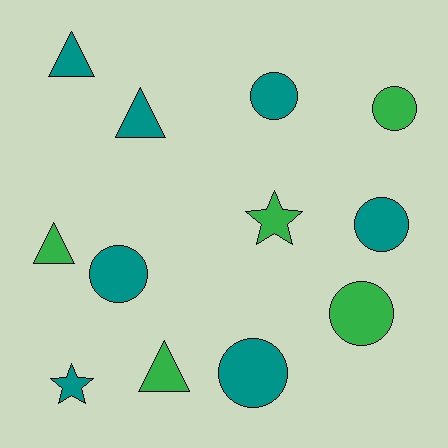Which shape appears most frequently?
Circle, with 6 objects.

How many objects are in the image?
There are 12 objects.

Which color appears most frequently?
Teal, with 7 objects.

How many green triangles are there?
There are 2 green triangles.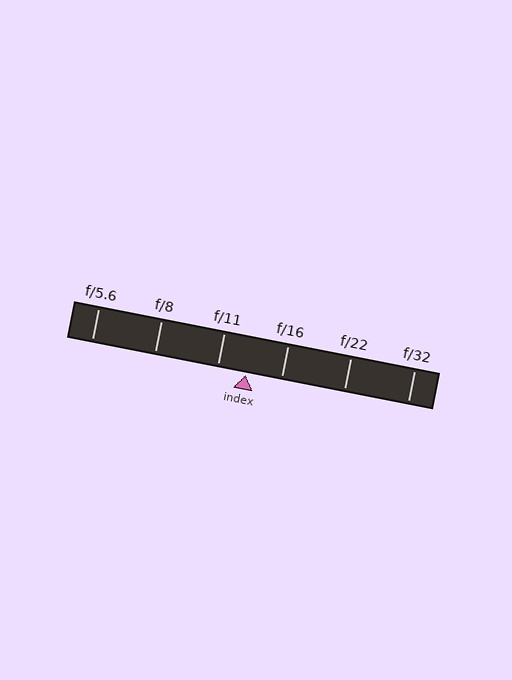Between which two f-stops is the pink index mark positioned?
The index mark is between f/11 and f/16.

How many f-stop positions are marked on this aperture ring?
There are 6 f-stop positions marked.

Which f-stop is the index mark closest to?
The index mark is closest to f/11.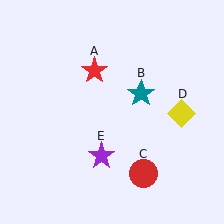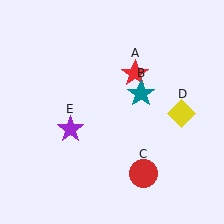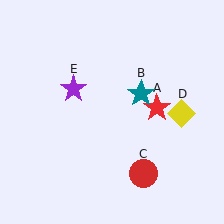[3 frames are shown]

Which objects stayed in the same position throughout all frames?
Teal star (object B) and red circle (object C) and yellow diamond (object D) remained stationary.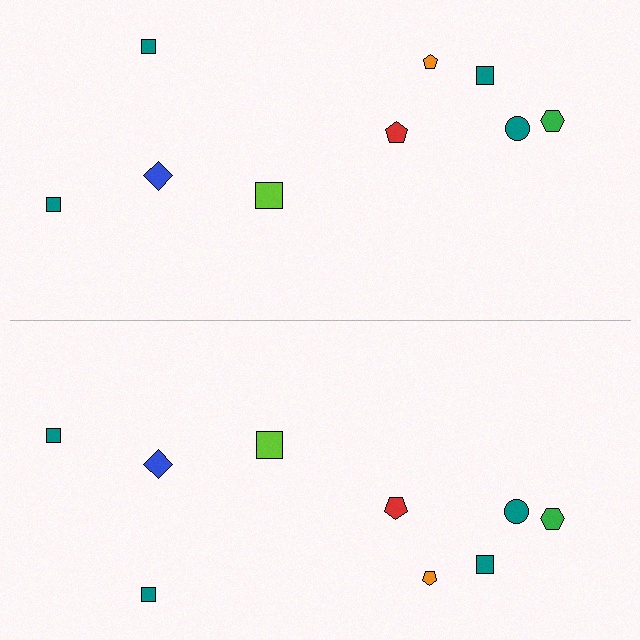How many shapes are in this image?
There are 18 shapes in this image.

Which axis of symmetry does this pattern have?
The pattern has a horizontal axis of symmetry running through the center of the image.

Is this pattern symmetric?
Yes, this pattern has bilateral (reflection) symmetry.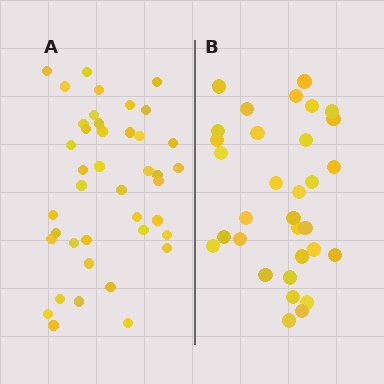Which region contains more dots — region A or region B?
Region A (the left region) has more dots.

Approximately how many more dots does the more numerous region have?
Region A has roughly 8 or so more dots than region B.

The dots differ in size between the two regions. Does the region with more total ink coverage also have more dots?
No. Region B has more total ink coverage because its dots are larger, but region A actually contains more individual dots. Total area can be misleading — the number of items is what matters here.